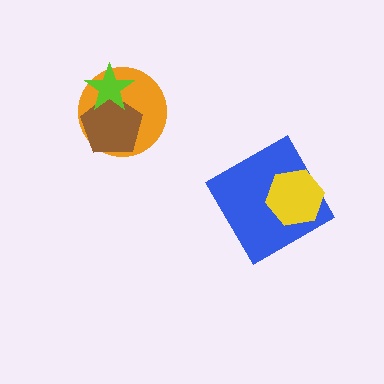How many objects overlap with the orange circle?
2 objects overlap with the orange circle.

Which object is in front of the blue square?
The yellow hexagon is in front of the blue square.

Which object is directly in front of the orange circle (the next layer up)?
The brown pentagon is directly in front of the orange circle.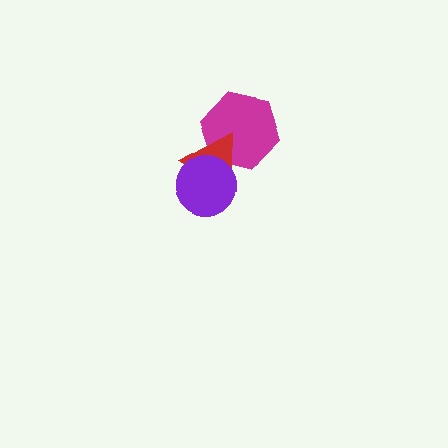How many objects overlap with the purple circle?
1 object overlaps with the purple circle.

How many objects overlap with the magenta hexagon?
1 object overlaps with the magenta hexagon.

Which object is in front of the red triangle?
The purple circle is in front of the red triangle.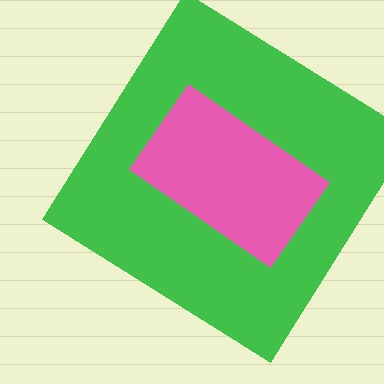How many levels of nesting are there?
2.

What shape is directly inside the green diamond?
The pink rectangle.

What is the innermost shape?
The pink rectangle.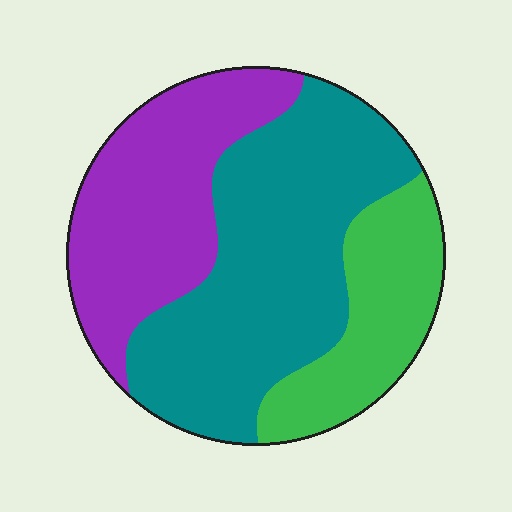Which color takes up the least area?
Green, at roughly 20%.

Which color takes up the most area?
Teal, at roughly 45%.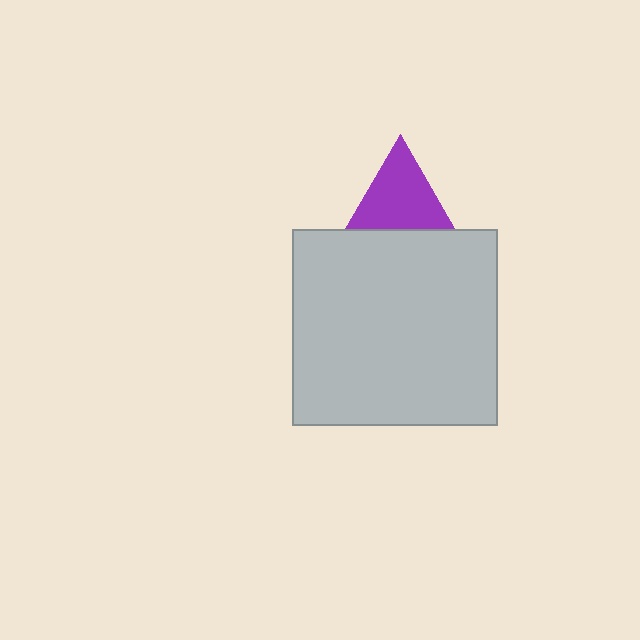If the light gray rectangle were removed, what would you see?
You would see the complete purple triangle.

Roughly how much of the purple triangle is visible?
Most of it is visible (roughly 68%).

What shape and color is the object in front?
The object in front is a light gray rectangle.